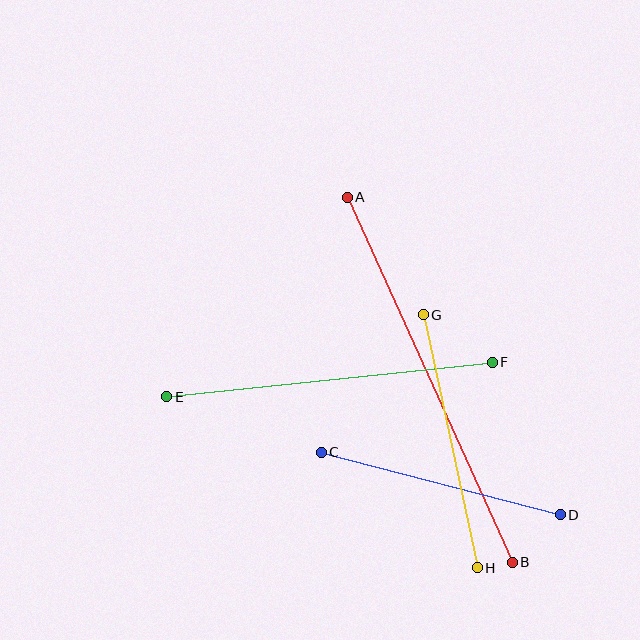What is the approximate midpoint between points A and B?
The midpoint is at approximately (430, 380) pixels.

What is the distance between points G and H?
The distance is approximately 259 pixels.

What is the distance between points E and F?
The distance is approximately 327 pixels.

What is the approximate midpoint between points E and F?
The midpoint is at approximately (329, 379) pixels.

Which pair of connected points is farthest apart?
Points A and B are farthest apart.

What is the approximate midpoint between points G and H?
The midpoint is at approximately (450, 441) pixels.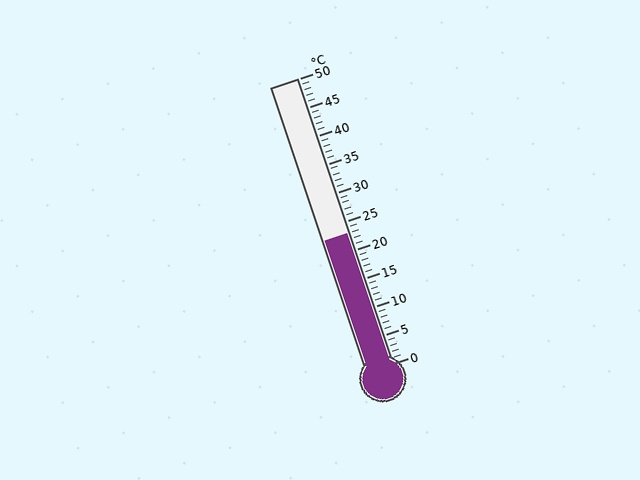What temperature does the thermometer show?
The thermometer shows approximately 23°C.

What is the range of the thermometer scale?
The thermometer scale ranges from 0°C to 50°C.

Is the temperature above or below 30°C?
The temperature is below 30°C.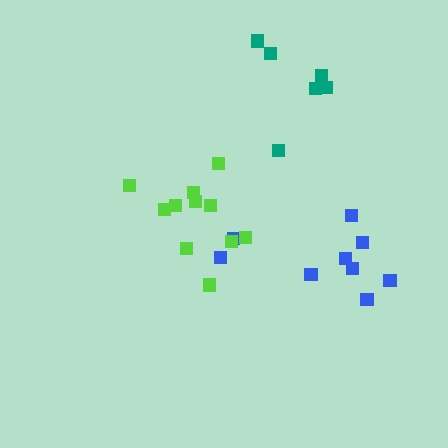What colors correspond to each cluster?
The clusters are colored: teal, blue, lime.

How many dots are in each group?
Group 1: 6 dots, Group 2: 9 dots, Group 3: 11 dots (26 total).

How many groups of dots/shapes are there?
There are 3 groups.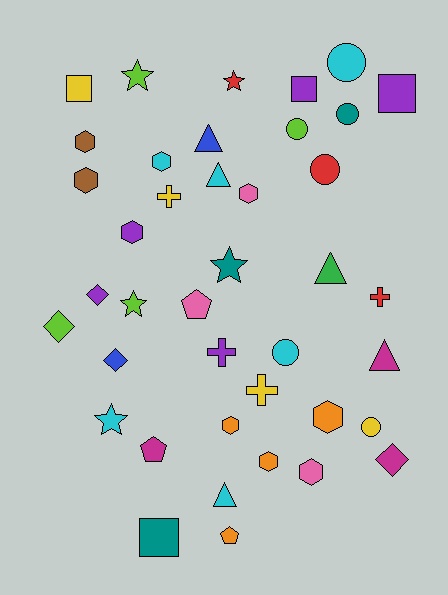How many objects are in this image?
There are 40 objects.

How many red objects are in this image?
There are 3 red objects.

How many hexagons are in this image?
There are 9 hexagons.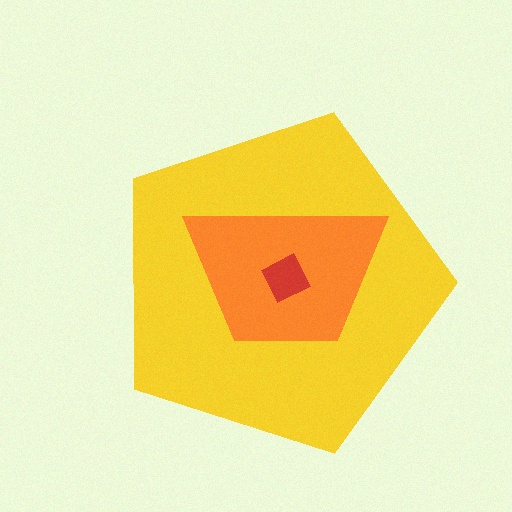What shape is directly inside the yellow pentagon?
The orange trapezoid.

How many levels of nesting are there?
3.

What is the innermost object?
The red diamond.